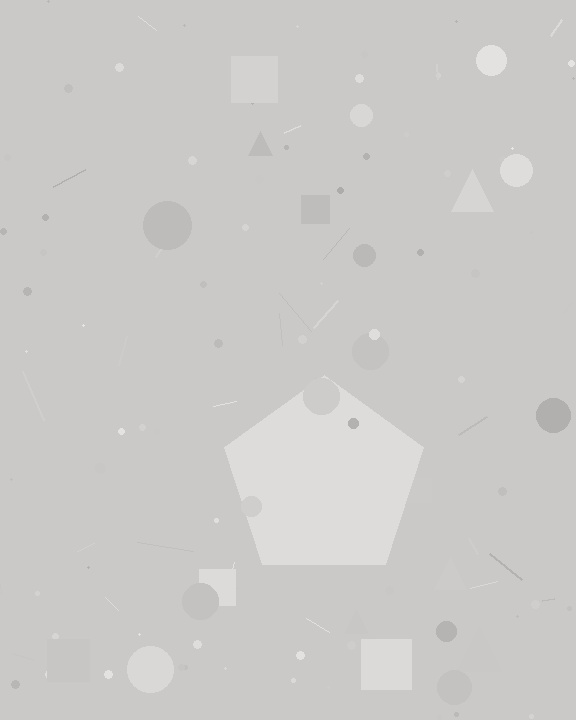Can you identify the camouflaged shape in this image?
The camouflaged shape is a pentagon.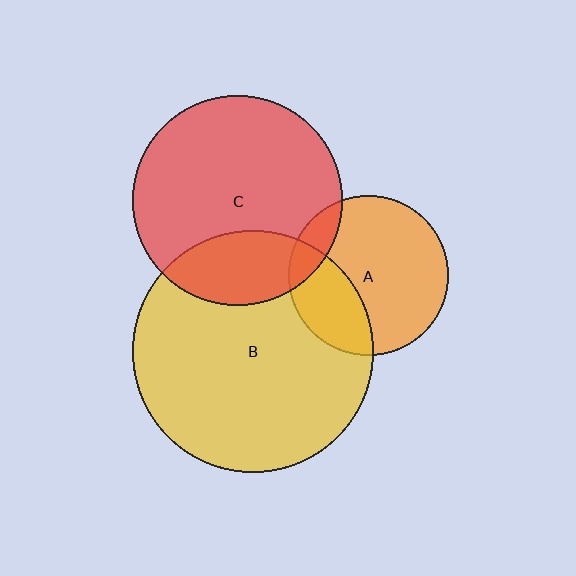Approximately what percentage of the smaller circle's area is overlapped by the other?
Approximately 25%.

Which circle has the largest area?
Circle B (yellow).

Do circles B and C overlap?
Yes.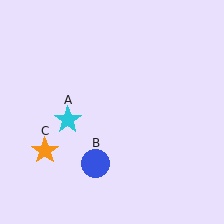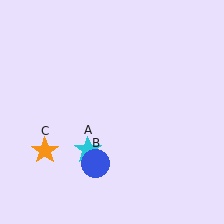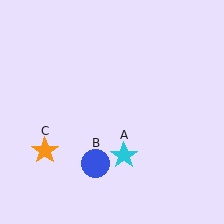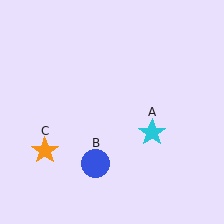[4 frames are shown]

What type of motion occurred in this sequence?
The cyan star (object A) rotated counterclockwise around the center of the scene.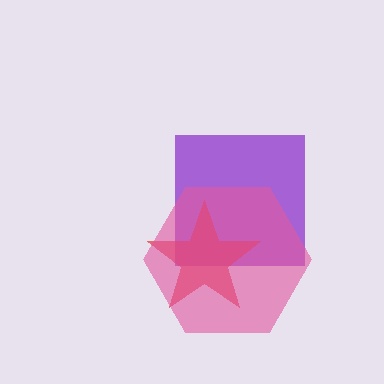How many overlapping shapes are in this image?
There are 3 overlapping shapes in the image.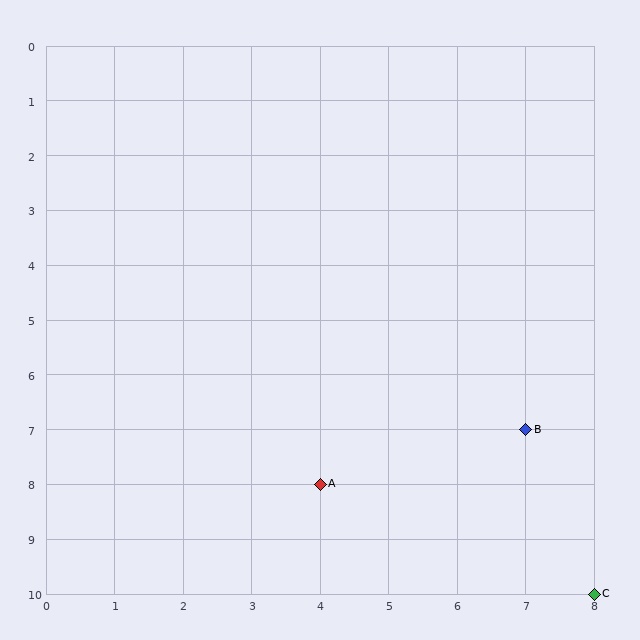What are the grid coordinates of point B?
Point B is at grid coordinates (7, 7).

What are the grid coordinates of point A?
Point A is at grid coordinates (4, 8).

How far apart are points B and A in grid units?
Points B and A are 3 columns and 1 row apart (about 3.2 grid units diagonally).